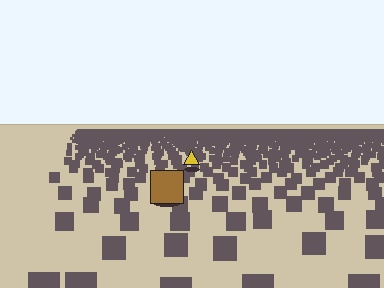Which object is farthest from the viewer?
The yellow triangle is farthest from the viewer. It appears smaller and the ground texture around it is denser.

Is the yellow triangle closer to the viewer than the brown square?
No. The brown square is closer — you can tell from the texture gradient: the ground texture is coarser near it.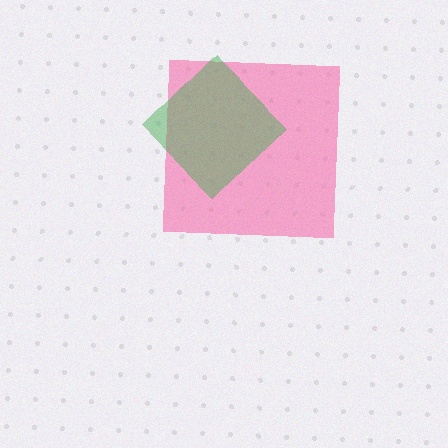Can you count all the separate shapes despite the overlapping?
Yes, there are 2 separate shapes.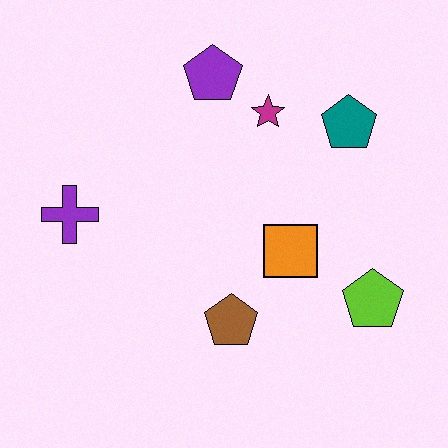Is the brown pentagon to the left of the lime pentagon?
Yes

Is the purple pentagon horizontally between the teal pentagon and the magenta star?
No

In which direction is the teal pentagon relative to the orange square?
The teal pentagon is above the orange square.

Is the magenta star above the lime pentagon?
Yes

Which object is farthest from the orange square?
The purple cross is farthest from the orange square.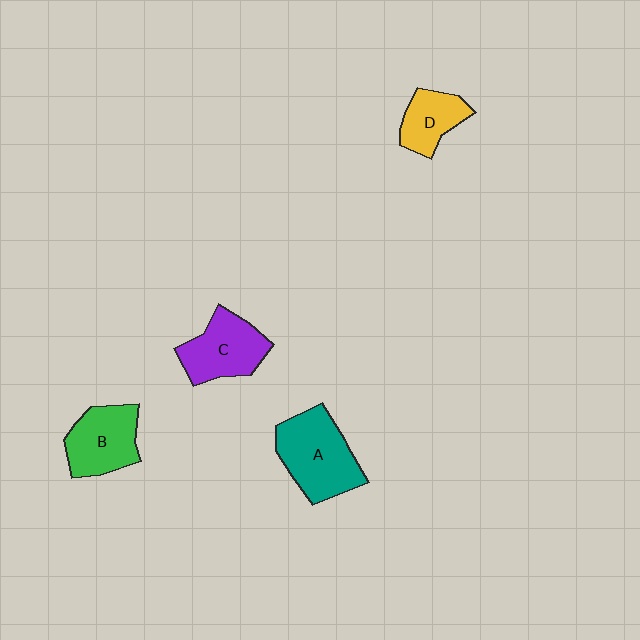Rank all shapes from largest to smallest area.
From largest to smallest: A (teal), C (purple), B (green), D (yellow).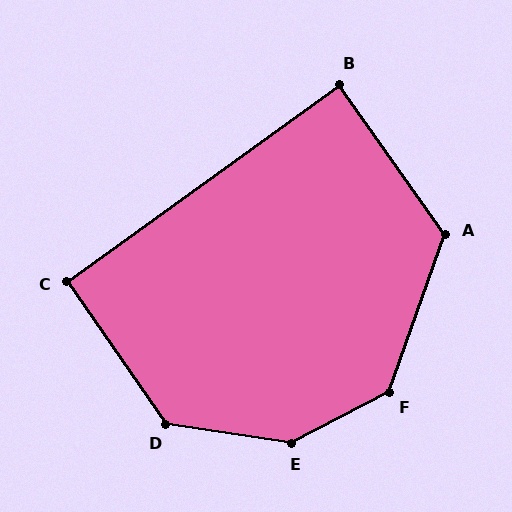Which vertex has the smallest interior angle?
B, at approximately 89 degrees.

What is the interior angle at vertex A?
Approximately 125 degrees (obtuse).